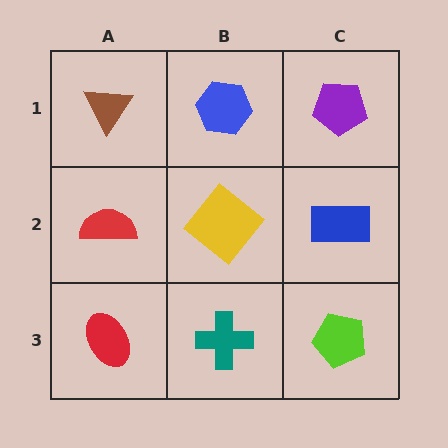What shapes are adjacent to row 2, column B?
A blue hexagon (row 1, column B), a teal cross (row 3, column B), a red semicircle (row 2, column A), a blue rectangle (row 2, column C).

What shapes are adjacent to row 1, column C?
A blue rectangle (row 2, column C), a blue hexagon (row 1, column B).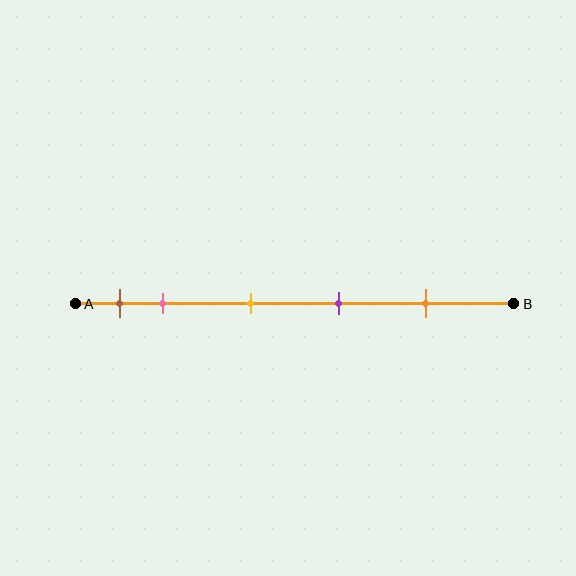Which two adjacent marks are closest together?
The brown and pink marks are the closest adjacent pair.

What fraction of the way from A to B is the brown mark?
The brown mark is approximately 10% (0.1) of the way from A to B.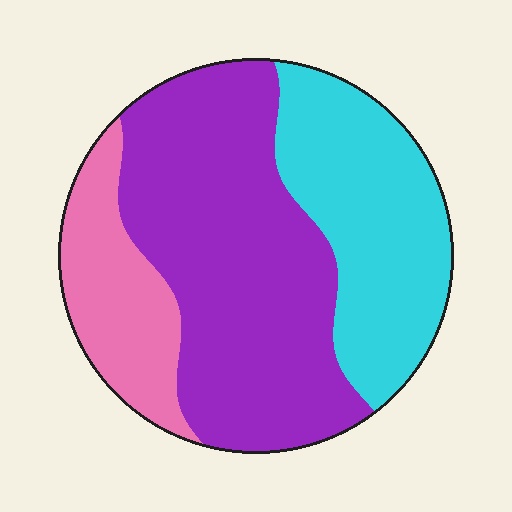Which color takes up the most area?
Purple, at roughly 50%.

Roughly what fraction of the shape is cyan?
Cyan covers about 30% of the shape.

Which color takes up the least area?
Pink, at roughly 20%.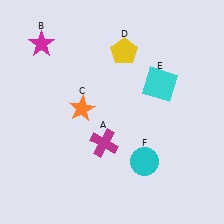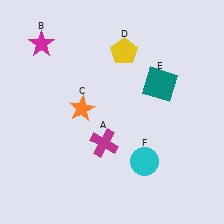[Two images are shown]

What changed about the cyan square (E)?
In Image 1, E is cyan. In Image 2, it changed to teal.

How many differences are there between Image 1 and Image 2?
There is 1 difference between the two images.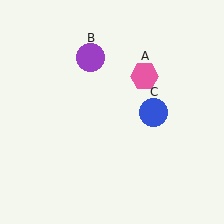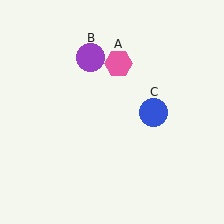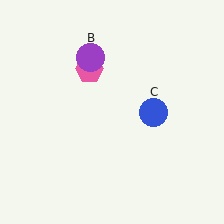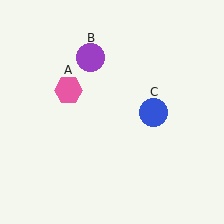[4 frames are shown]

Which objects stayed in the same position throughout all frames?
Purple circle (object B) and blue circle (object C) remained stationary.